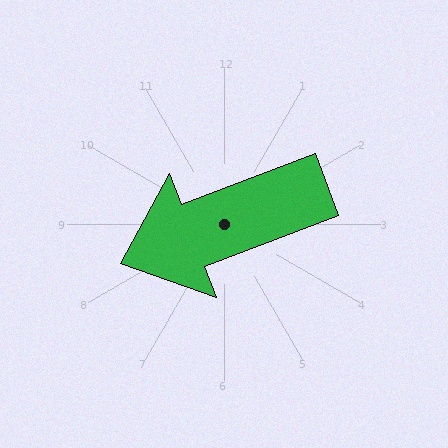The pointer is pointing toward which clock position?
Roughly 8 o'clock.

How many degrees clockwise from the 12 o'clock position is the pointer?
Approximately 249 degrees.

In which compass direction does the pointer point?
West.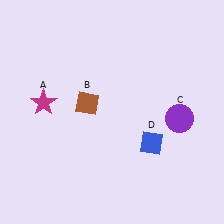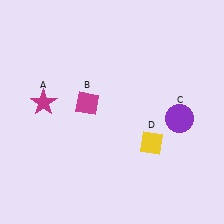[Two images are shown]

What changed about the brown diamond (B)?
In Image 1, B is brown. In Image 2, it changed to magenta.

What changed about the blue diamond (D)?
In Image 1, D is blue. In Image 2, it changed to yellow.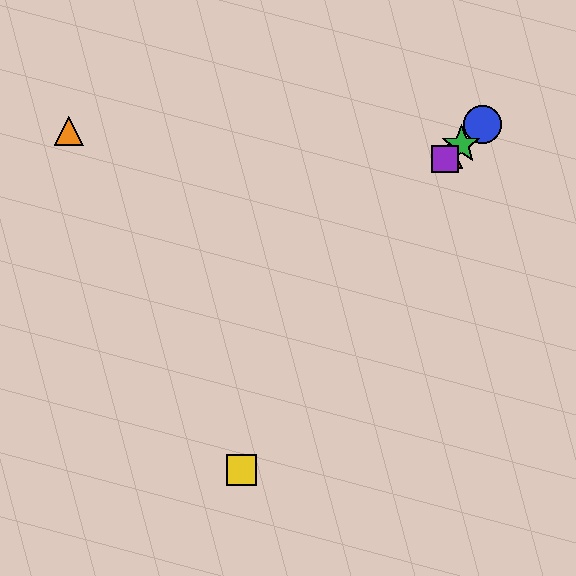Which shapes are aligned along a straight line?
The red triangle, the blue circle, the green star, the purple square are aligned along a straight line.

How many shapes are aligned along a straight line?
4 shapes (the red triangle, the blue circle, the green star, the purple square) are aligned along a straight line.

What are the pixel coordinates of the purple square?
The purple square is at (445, 159).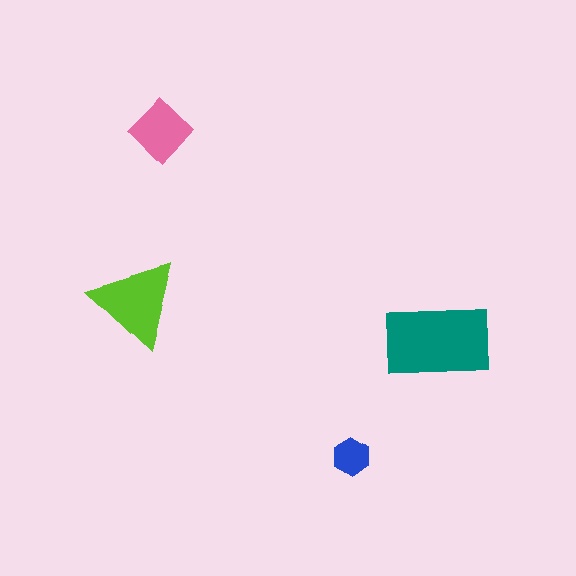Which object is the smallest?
The blue hexagon.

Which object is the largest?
The teal rectangle.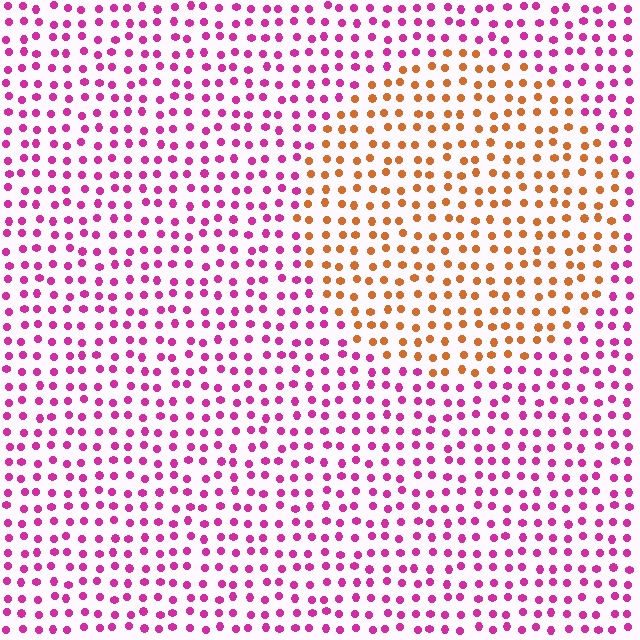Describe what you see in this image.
The image is filled with small magenta elements in a uniform arrangement. A circle-shaped region is visible where the elements are tinted to a slightly different hue, forming a subtle color boundary.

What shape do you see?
I see a circle.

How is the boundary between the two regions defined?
The boundary is defined purely by a slight shift in hue (about 67 degrees). Spacing, size, and orientation are identical on both sides.